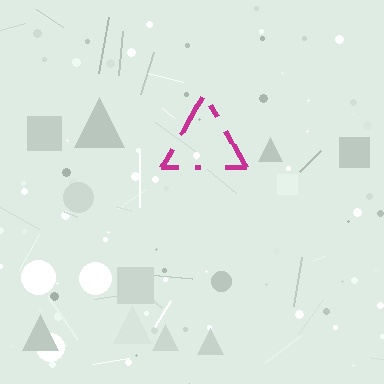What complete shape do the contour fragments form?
The contour fragments form a triangle.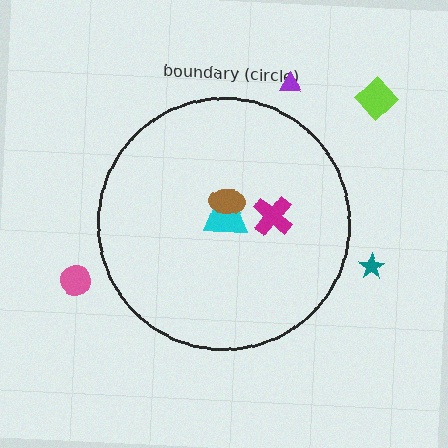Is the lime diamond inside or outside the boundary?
Outside.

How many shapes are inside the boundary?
3 inside, 4 outside.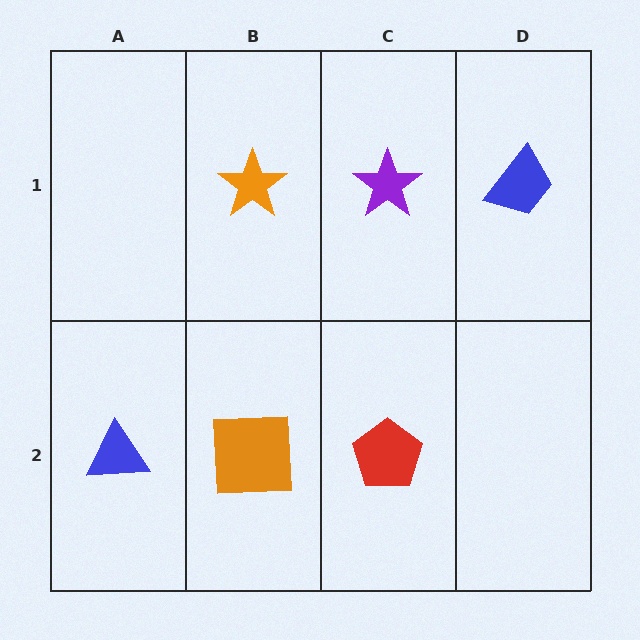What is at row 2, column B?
An orange square.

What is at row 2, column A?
A blue triangle.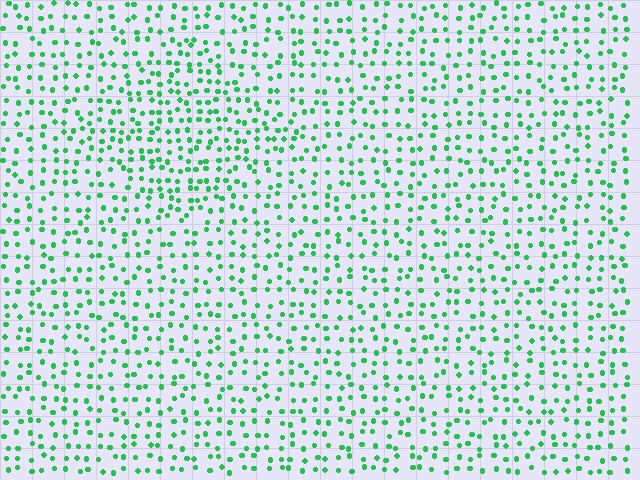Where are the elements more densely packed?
The elements are more densely packed inside the diamond boundary.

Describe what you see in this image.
The image contains small green elements arranged at two different densities. A diamond-shaped region is visible where the elements are more densely packed than the surrounding area.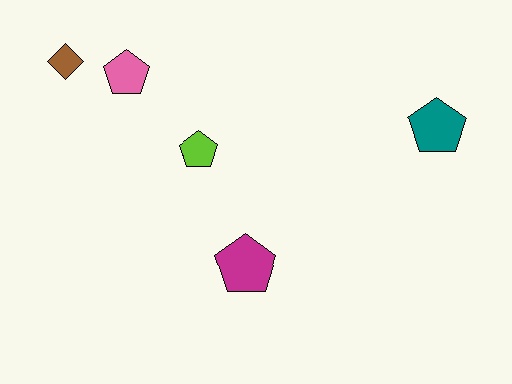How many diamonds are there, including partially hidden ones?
There is 1 diamond.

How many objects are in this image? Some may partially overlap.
There are 5 objects.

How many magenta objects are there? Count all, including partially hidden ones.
There is 1 magenta object.